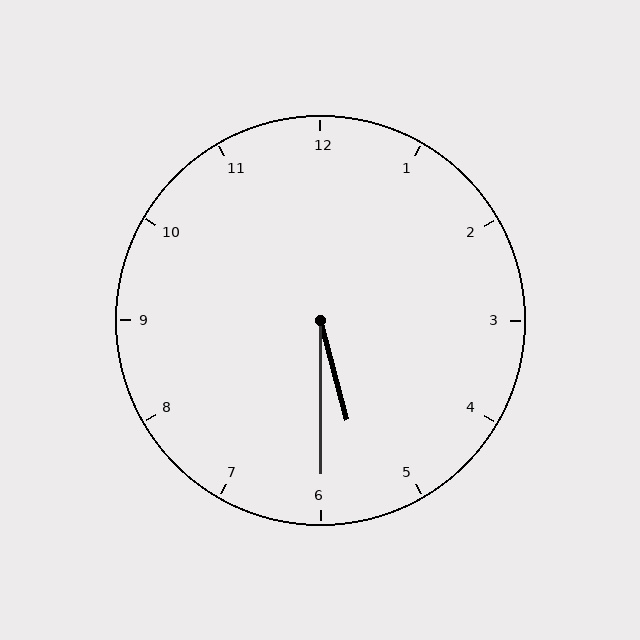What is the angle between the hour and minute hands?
Approximately 15 degrees.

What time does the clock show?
5:30.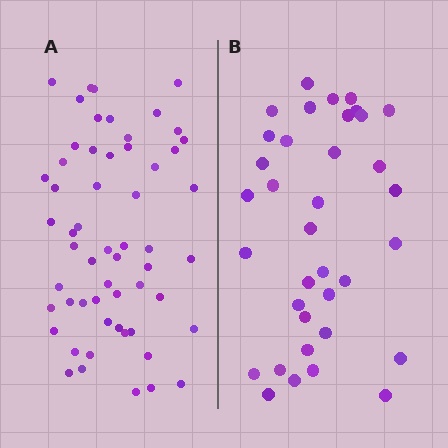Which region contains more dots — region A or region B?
Region A (the left region) has more dots.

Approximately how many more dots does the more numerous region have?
Region A has approximately 20 more dots than region B.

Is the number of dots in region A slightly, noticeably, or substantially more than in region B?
Region A has substantially more. The ratio is roughly 1.6 to 1.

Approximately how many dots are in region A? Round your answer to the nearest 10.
About 60 dots. (The exact count is 57, which rounds to 60.)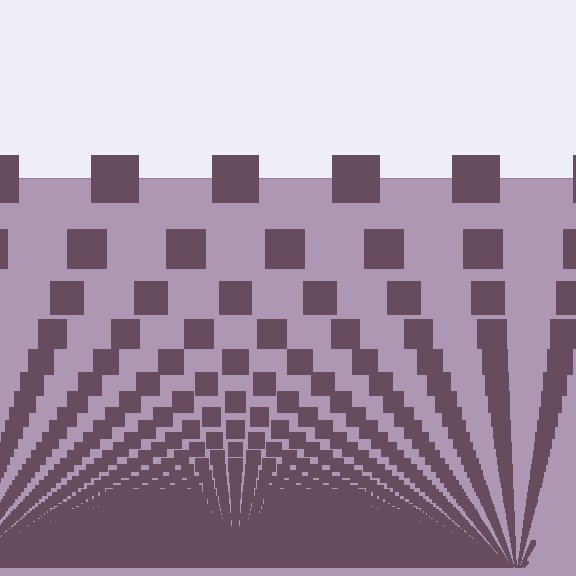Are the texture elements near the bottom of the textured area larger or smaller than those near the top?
Smaller. The gradient is inverted — elements near the bottom are smaller and denser.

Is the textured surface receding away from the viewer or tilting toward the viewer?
The surface appears to tilt toward the viewer. Texture elements get larger and sparser toward the top.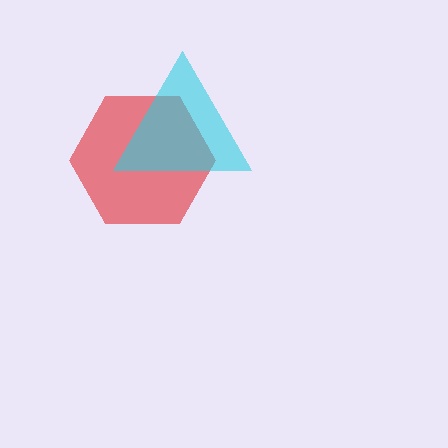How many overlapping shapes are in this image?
There are 2 overlapping shapes in the image.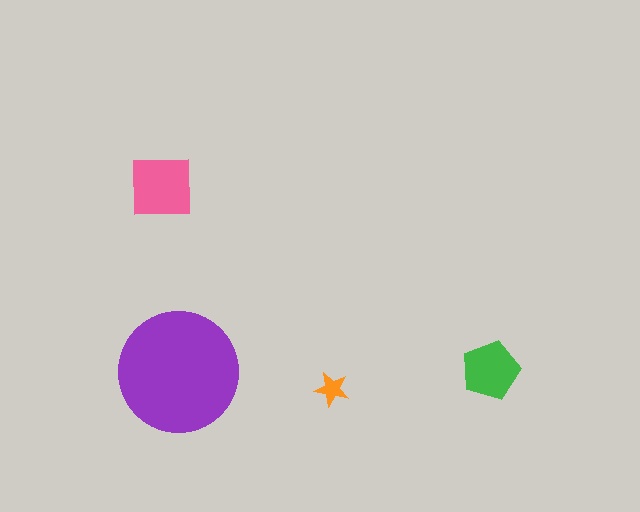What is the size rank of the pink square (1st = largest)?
2nd.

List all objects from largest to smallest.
The purple circle, the pink square, the green pentagon, the orange star.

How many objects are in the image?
There are 4 objects in the image.